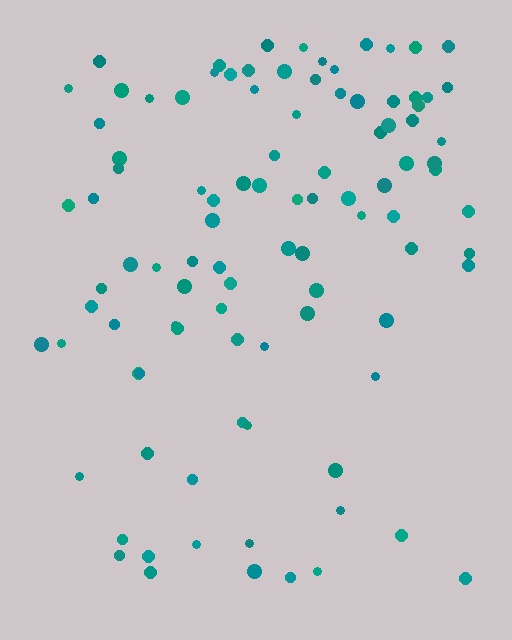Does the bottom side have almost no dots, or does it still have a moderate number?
Still a moderate number, just noticeably fewer than the top.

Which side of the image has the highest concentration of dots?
The top.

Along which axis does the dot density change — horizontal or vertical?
Vertical.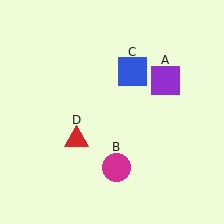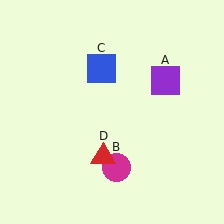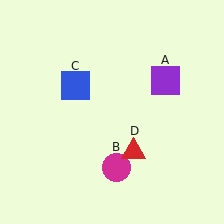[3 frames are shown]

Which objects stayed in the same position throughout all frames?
Purple square (object A) and magenta circle (object B) remained stationary.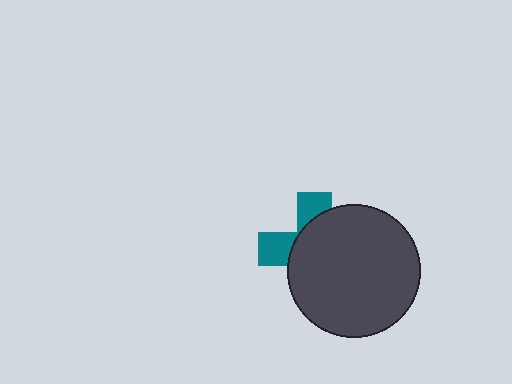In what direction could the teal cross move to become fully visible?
The teal cross could move left. That would shift it out from behind the dark gray circle entirely.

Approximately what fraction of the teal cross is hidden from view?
Roughly 69% of the teal cross is hidden behind the dark gray circle.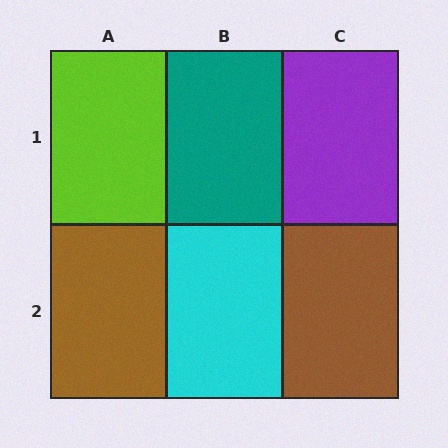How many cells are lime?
1 cell is lime.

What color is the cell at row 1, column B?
Teal.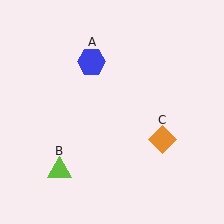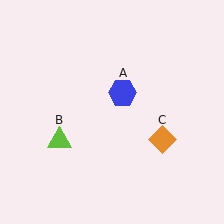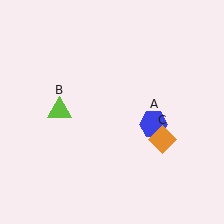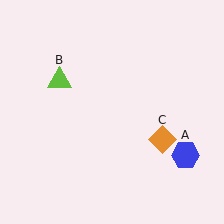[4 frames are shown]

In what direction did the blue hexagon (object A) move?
The blue hexagon (object A) moved down and to the right.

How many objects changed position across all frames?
2 objects changed position: blue hexagon (object A), lime triangle (object B).